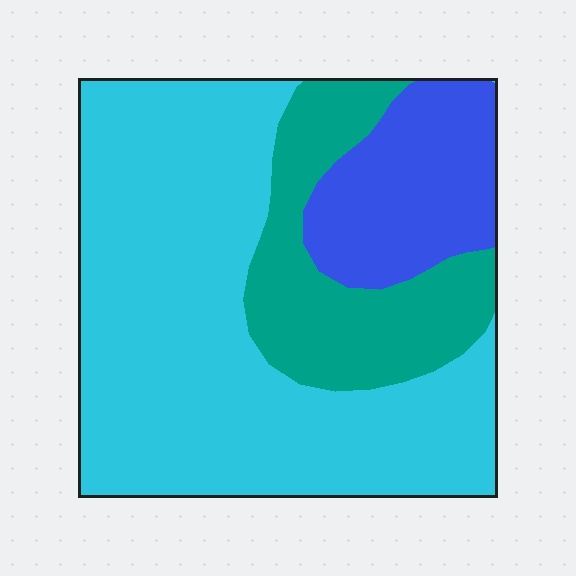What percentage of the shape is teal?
Teal takes up between a sixth and a third of the shape.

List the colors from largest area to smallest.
From largest to smallest: cyan, teal, blue.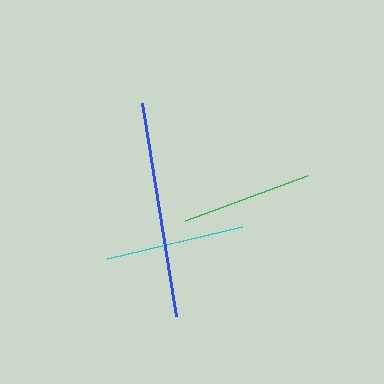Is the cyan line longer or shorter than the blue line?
The blue line is longer than the cyan line.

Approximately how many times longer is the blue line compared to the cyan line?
The blue line is approximately 1.6 times the length of the cyan line.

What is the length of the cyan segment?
The cyan segment is approximately 139 pixels long.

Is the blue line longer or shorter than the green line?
The blue line is longer than the green line.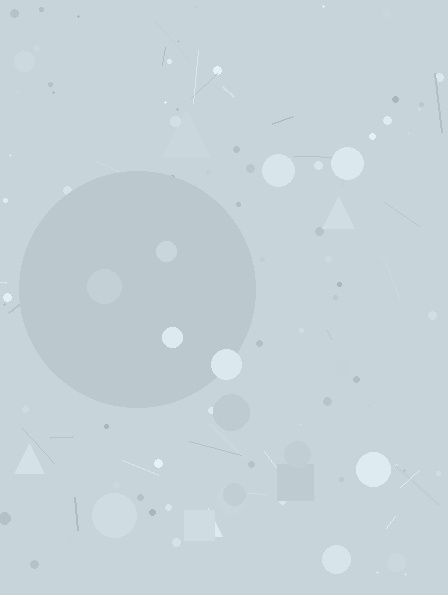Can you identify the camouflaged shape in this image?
The camouflaged shape is a circle.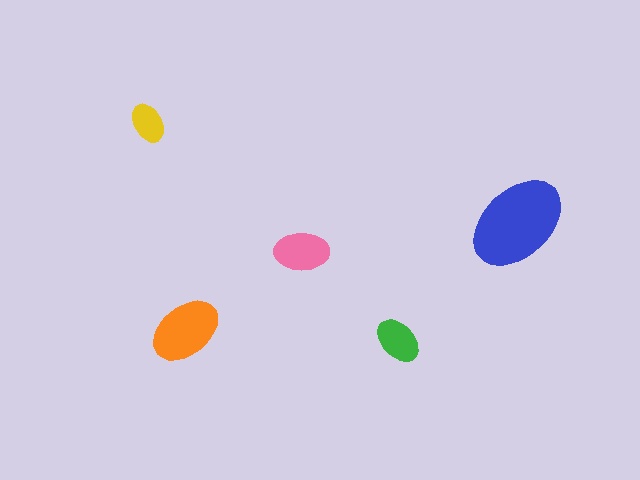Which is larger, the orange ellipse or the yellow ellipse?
The orange one.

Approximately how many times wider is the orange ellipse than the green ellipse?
About 1.5 times wider.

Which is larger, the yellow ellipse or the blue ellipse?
The blue one.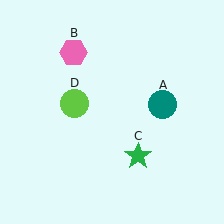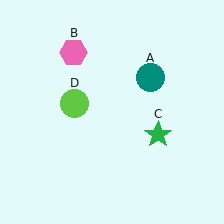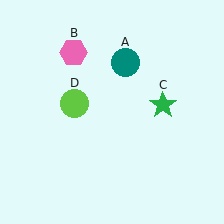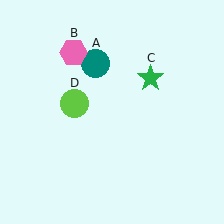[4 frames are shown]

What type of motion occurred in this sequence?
The teal circle (object A), green star (object C) rotated counterclockwise around the center of the scene.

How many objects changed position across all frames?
2 objects changed position: teal circle (object A), green star (object C).